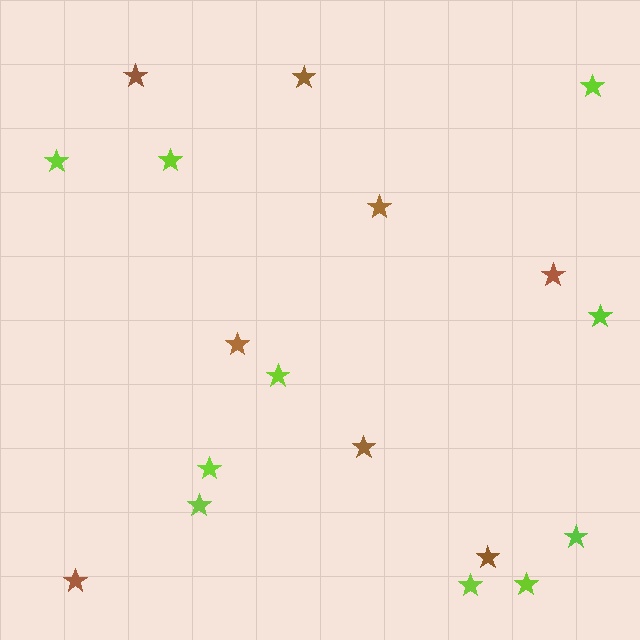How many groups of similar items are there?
There are 2 groups: one group of lime stars (10) and one group of brown stars (8).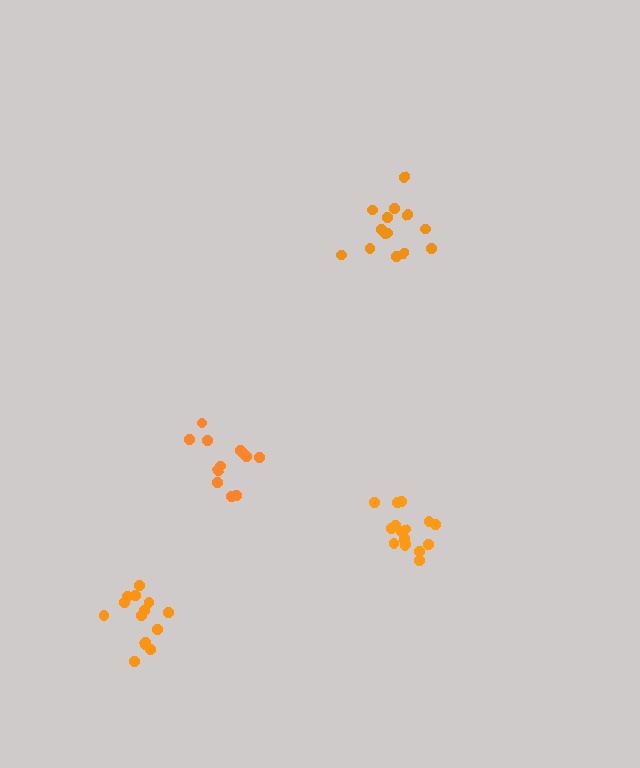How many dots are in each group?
Group 1: 15 dots, Group 2: 14 dots, Group 3: 12 dots, Group 4: 14 dots (55 total).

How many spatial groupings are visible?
There are 4 spatial groupings.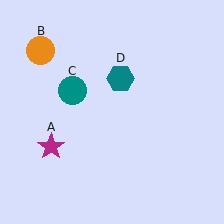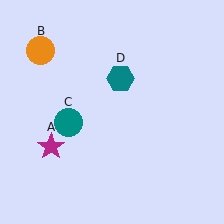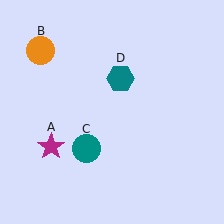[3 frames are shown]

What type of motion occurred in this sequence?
The teal circle (object C) rotated counterclockwise around the center of the scene.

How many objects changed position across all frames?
1 object changed position: teal circle (object C).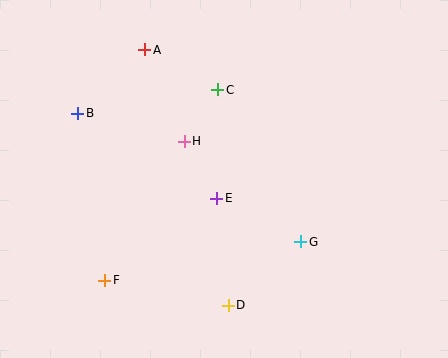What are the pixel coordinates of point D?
Point D is at (228, 305).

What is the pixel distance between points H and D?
The distance between H and D is 170 pixels.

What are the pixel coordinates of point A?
Point A is at (145, 50).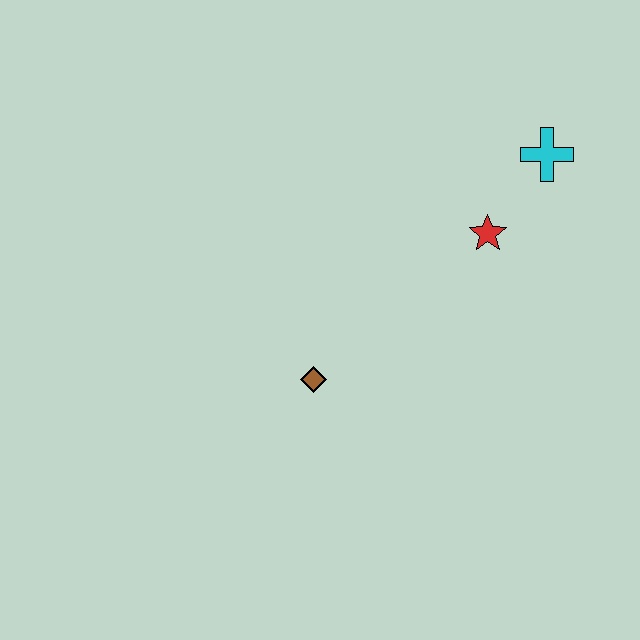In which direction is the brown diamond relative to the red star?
The brown diamond is to the left of the red star.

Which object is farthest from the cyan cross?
The brown diamond is farthest from the cyan cross.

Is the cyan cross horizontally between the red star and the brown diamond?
No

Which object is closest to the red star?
The cyan cross is closest to the red star.